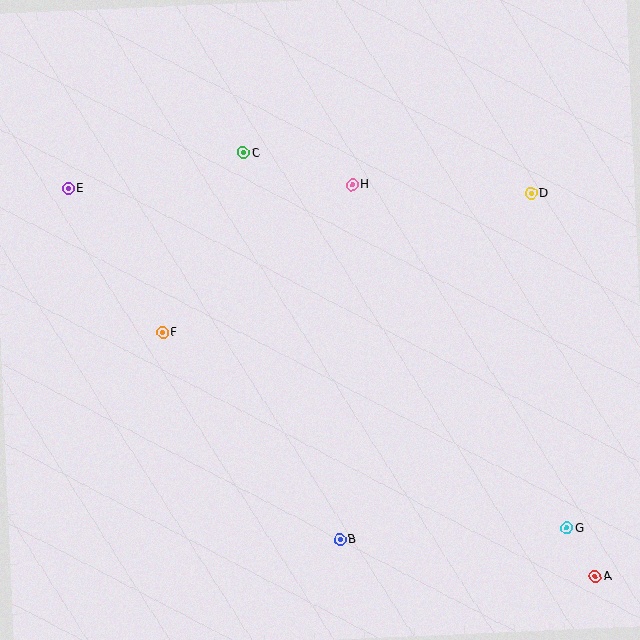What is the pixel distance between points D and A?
The distance between D and A is 388 pixels.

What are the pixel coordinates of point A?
Point A is at (595, 577).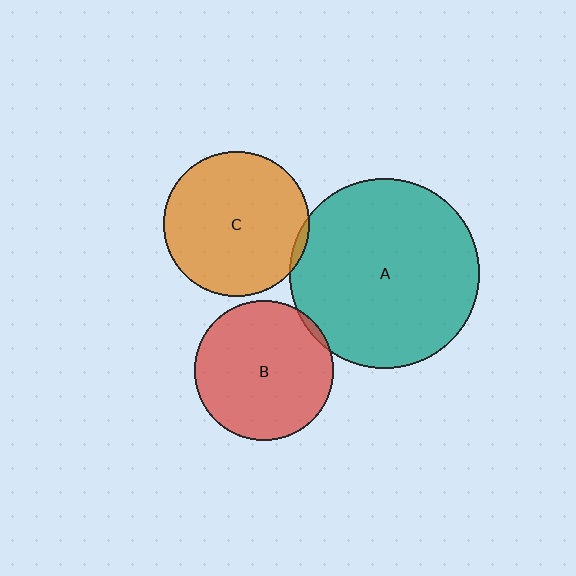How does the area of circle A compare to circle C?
Approximately 1.7 times.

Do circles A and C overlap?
Yes.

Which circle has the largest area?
Circle A (teal).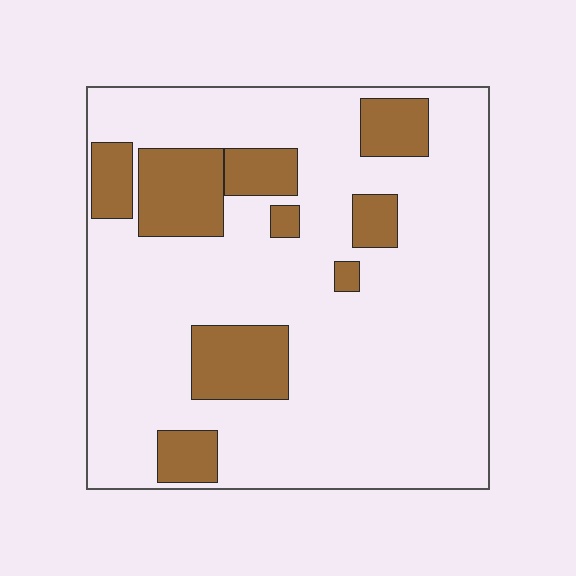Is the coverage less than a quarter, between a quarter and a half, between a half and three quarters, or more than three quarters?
Less than a quarter.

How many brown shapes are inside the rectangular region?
9.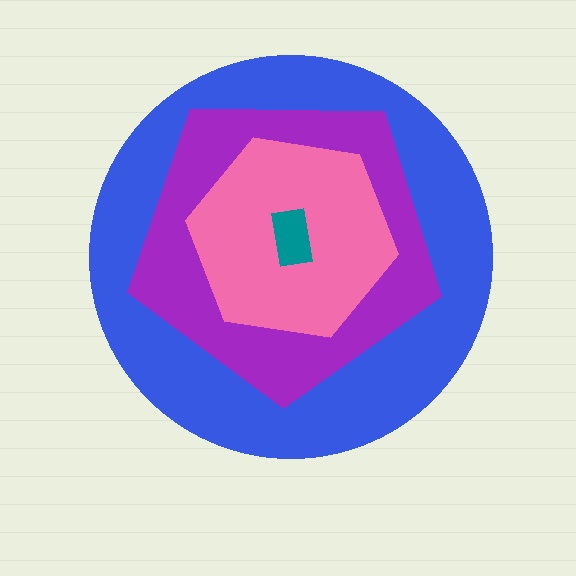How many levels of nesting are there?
4.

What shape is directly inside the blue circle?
The purple pentagon.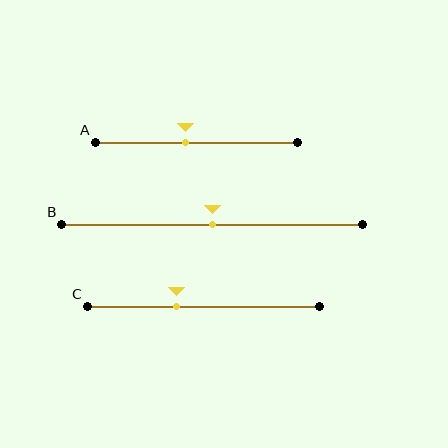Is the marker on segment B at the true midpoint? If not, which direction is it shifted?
Yes, the marker on segment B is at the true midpoint.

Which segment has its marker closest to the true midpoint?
Segment B has its marker closest to the true midpoint.